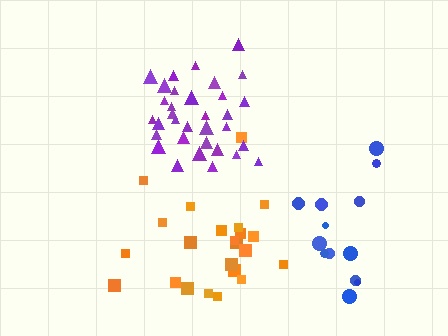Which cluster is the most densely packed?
Purple.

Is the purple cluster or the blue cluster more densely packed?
Purple.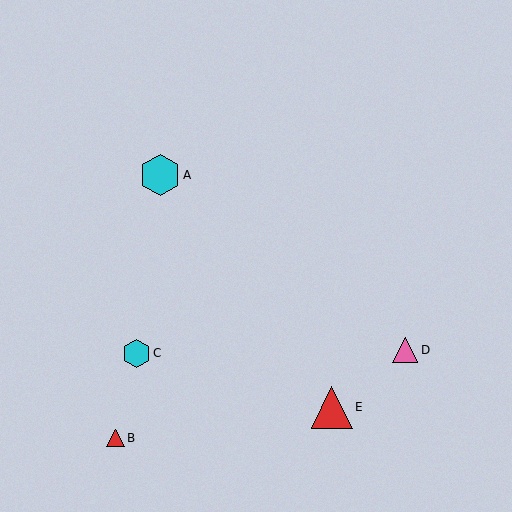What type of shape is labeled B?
Shape B is a red triangle.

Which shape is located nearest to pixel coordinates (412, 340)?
The pink triangle (labeled D) at (405, 350) is nearest to that location.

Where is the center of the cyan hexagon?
The center of the cyan hexagon is at (160, 175).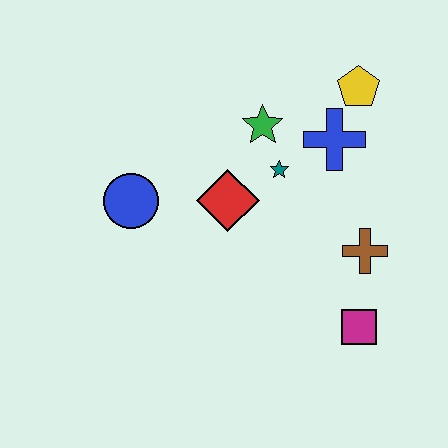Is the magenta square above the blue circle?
No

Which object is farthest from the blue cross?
The blue circle is farthest from the blue cross.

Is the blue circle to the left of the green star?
Yes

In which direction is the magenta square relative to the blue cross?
The magenta square is below the blue cross.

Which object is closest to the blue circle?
The red diamond is closest to the blue circle.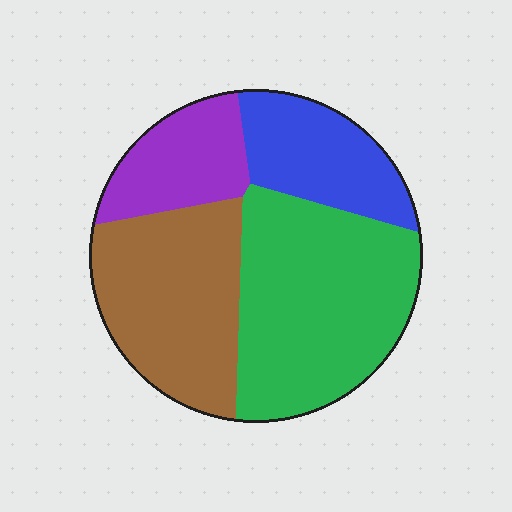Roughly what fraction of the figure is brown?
Brown covers about 30% of the figure.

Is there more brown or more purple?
Brown.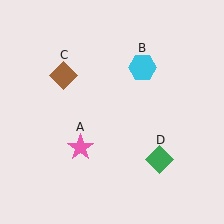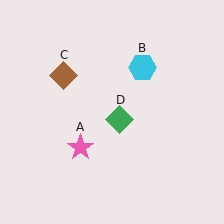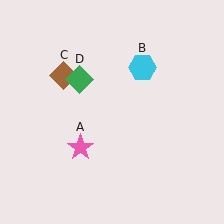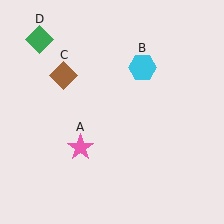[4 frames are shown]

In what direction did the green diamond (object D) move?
The green diamond (object D) moved up and to the left.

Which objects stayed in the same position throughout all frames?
Pink star (object A) and cyan hexagon (object B) and brown diamond (object C) remained stationary.